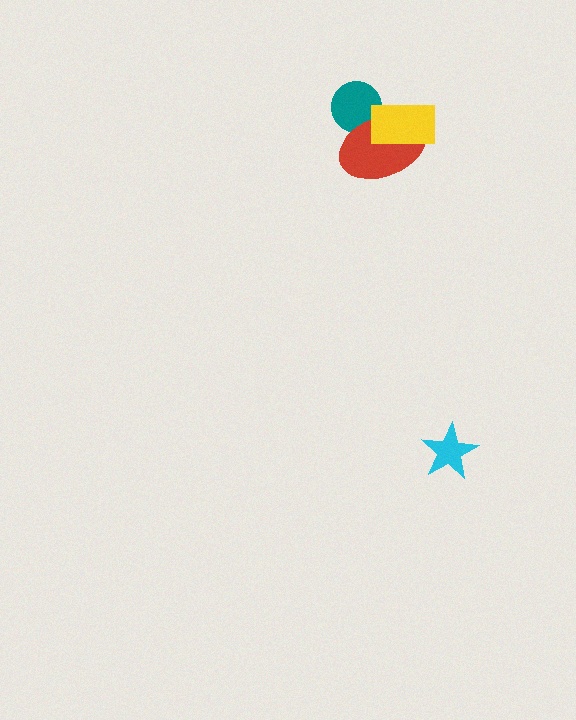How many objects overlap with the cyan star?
0 objects overlap with the cyan star.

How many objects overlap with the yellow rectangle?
2 objects overlap with the yellow rectangle.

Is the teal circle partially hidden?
Yes, it is partially covered by another shape.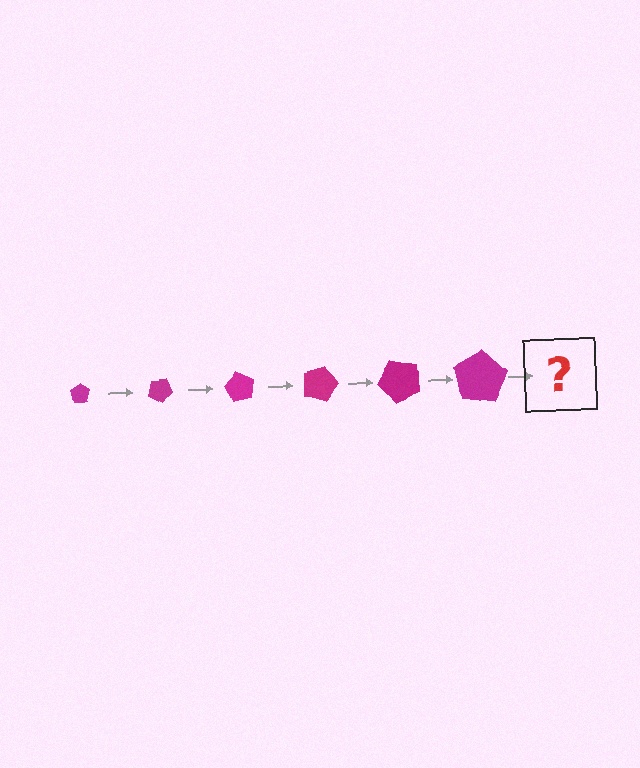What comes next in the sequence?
The next element should be a pentagon, larger than the previous one and rotated 180 degrees from the start.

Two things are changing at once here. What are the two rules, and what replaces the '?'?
The two rules are that the pentagon grows larger each step and it rotates 30 degrees each step. The '?' should be a pentagon, larger than the previous one and rotated 180 degrees from the start.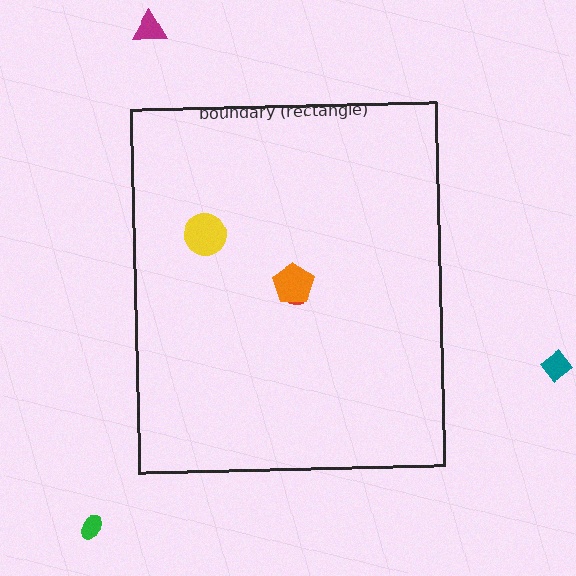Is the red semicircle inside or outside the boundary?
Inside.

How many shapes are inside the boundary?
3 inside, 3 outside.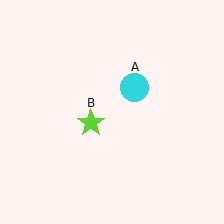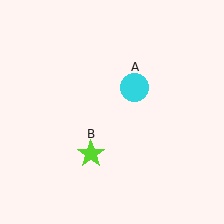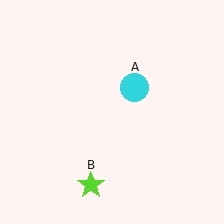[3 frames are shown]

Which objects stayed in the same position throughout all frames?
Cyan circle (object A) remained stationary.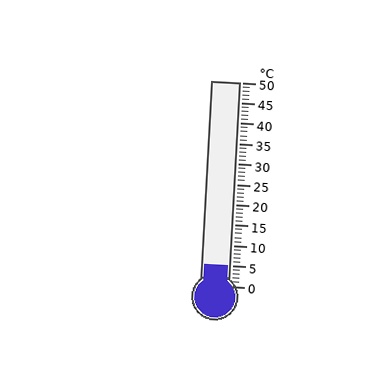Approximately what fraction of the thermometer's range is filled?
The thermometer is filled to approximately 10% of its range.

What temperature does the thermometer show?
The thermometer shows approximately 5°C.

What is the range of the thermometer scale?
The thermometer scale ranges from 0°C to 50°C.